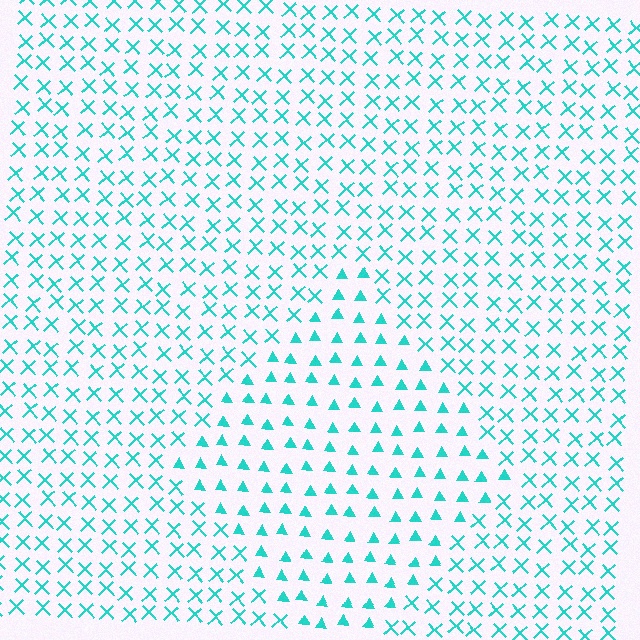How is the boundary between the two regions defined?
The boundary is defined by a change in element shape: triangles inside vs. X marks outside. All elements share the same color and spacing.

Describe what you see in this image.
The image is filled with small cyan elements arranged in a uniform grid. A diamond-shaped region contains triangles, while the surrounding area contains X marks. The boundary is defined purely by the change in element shape.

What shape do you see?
I see a diamond.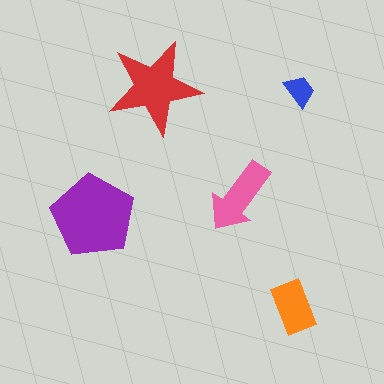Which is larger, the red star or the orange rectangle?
The red star.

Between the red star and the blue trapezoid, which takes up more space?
The red star.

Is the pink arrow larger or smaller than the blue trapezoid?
Larger.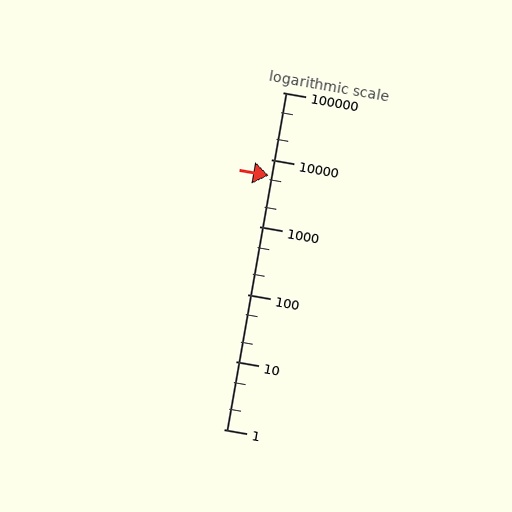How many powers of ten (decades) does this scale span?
The scale spans 5 decades, from 1 to 100000.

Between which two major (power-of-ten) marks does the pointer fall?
The pointer is between 1000 and 10000.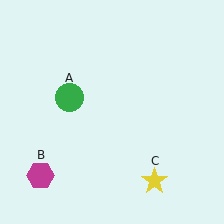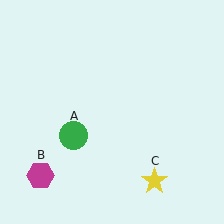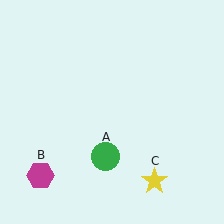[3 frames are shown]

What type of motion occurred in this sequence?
The green circle (object A) rotated counterclockwise around the center of the scene.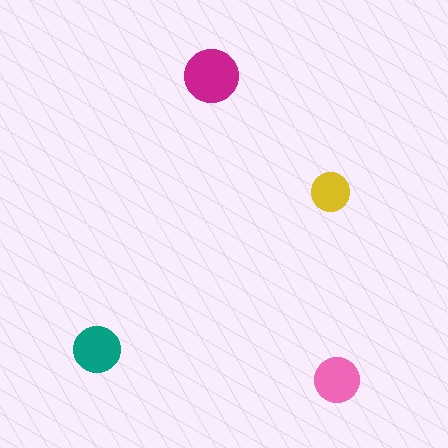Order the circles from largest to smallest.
the magenta one, the teal one, the pink one, the yellow one.